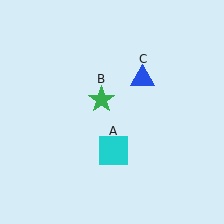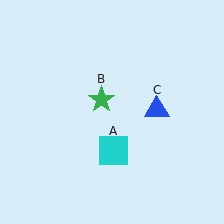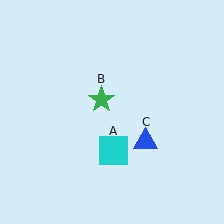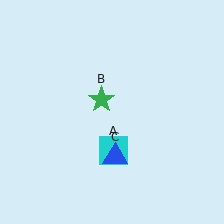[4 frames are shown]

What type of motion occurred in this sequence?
The blue triangle (object C) rotated clockwise around the center of the scene.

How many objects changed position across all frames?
1 object changed position: blue triangle (object C).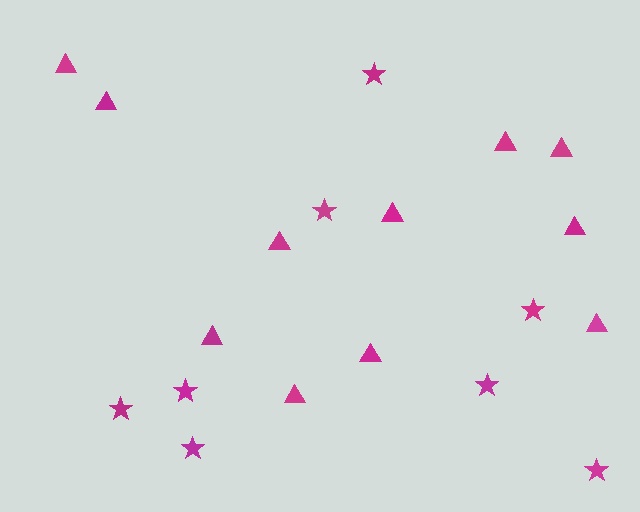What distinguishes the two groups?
There are 2 groups: one group of stars (8) and one group of triangles (11).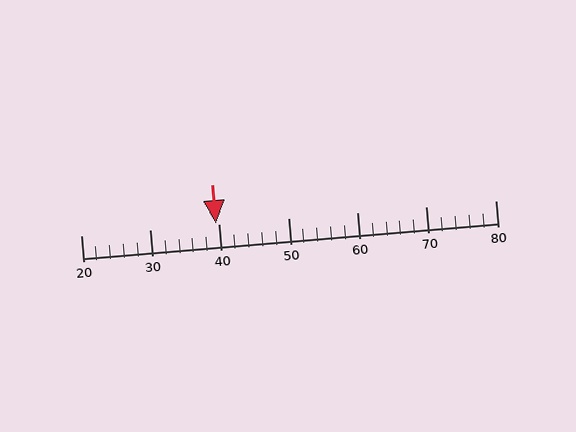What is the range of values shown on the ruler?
The ruler shows values from 20 to 80.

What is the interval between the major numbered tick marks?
The major tick marks are spaced 10 units apart.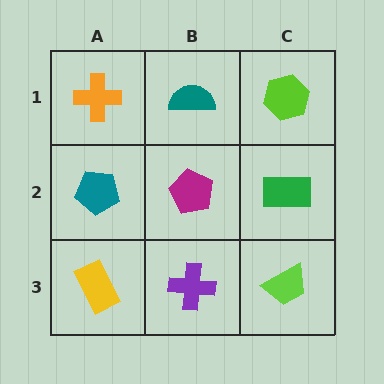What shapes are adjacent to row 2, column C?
A lime hexagon (row 1, column C), a lime trapezoid (row 3, column C), a magenta pentagon (row 2, column B).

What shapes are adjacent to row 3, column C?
A green rectangle (row 2, column C), a purple cross (row 3, column B).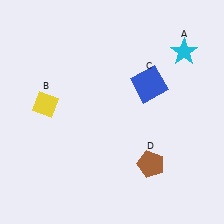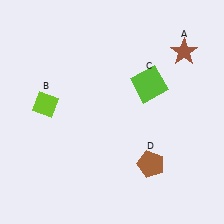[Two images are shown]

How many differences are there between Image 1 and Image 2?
There are 3 differences between the two images.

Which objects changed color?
A changed from cyan to brown. B changed from yellow to lime. C changed from blue to lime.